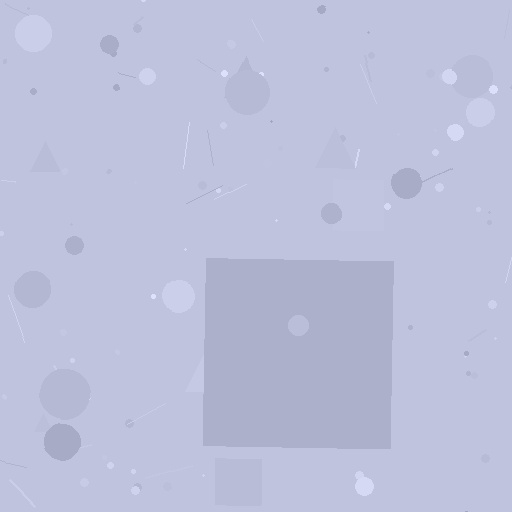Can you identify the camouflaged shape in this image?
The camouflaged shape is a square.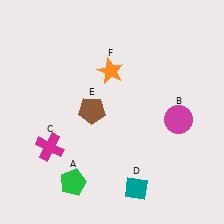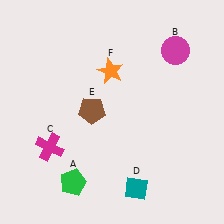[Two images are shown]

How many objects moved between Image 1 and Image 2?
1 object moved between the two images.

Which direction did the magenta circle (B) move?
The magenta circle (B) moved up.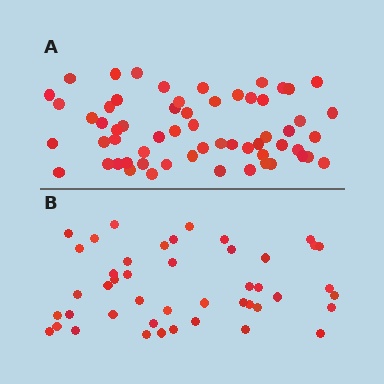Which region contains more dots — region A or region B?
Region A (the top region) has more dots.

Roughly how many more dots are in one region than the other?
Region A has approximately 15 more dots than region B.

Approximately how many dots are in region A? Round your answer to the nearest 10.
About 60 dots.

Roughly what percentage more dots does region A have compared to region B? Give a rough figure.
About 35% more.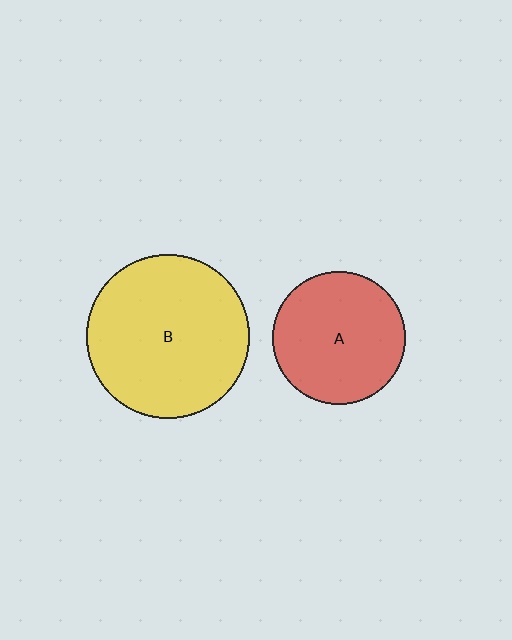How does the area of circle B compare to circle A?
Approximately 1.5 times.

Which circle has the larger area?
Circle B (yellow).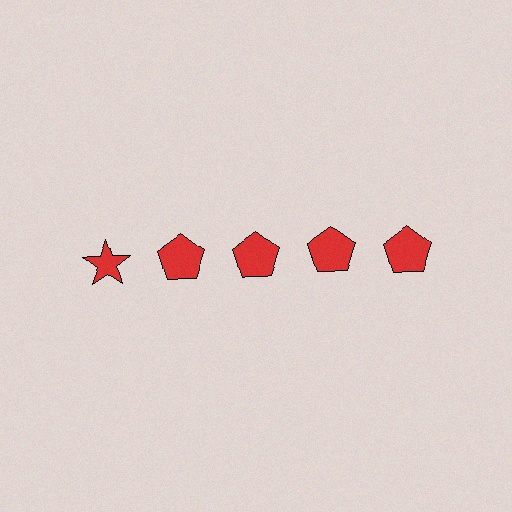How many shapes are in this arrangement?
There are 5 shapes arranged in a grid pattern.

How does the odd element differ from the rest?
It has a different shape: star instead of pentagon.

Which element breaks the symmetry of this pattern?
The red star in the top row, leftmost column breaks the symmetry. All other shapes are red pentagons.